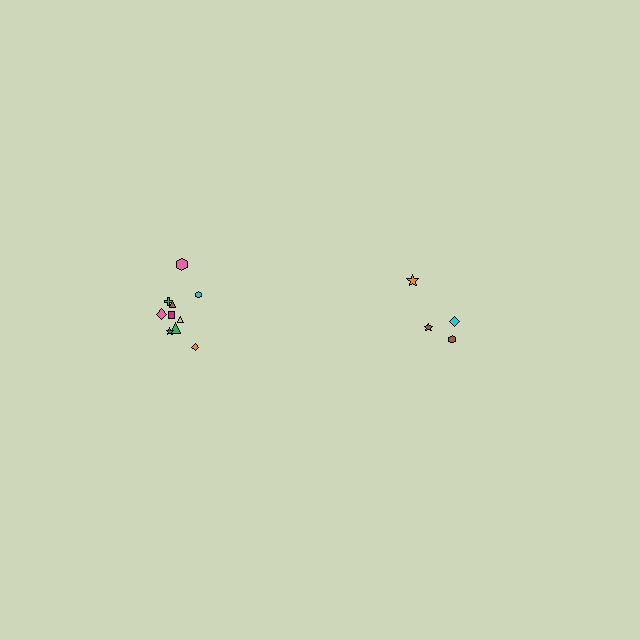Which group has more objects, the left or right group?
The left group.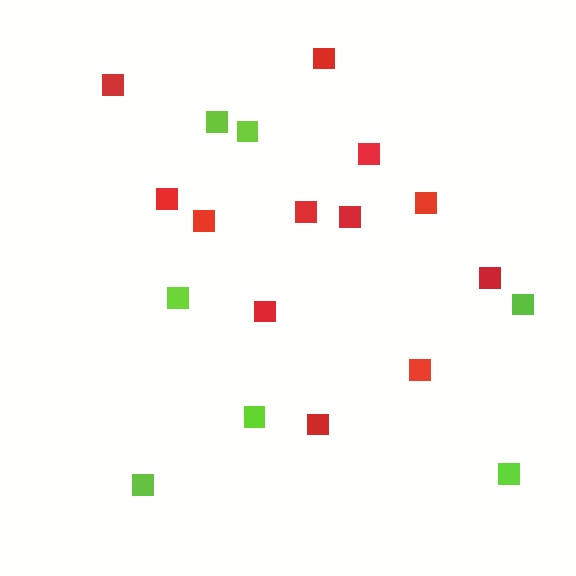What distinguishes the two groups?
There are 2 groups: one group of red squares (12) and one group of lime squares (7).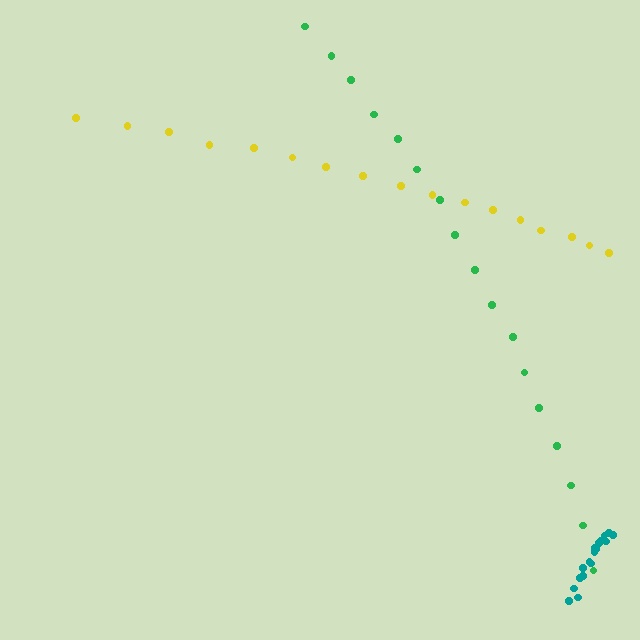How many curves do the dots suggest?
There are 3 distinct paths.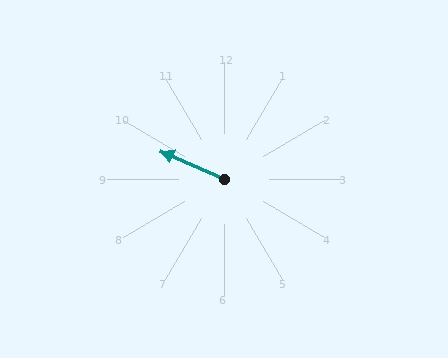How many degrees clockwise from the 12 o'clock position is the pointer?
Approximately 294 degrees.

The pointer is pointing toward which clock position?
Roughly 10 o'clock.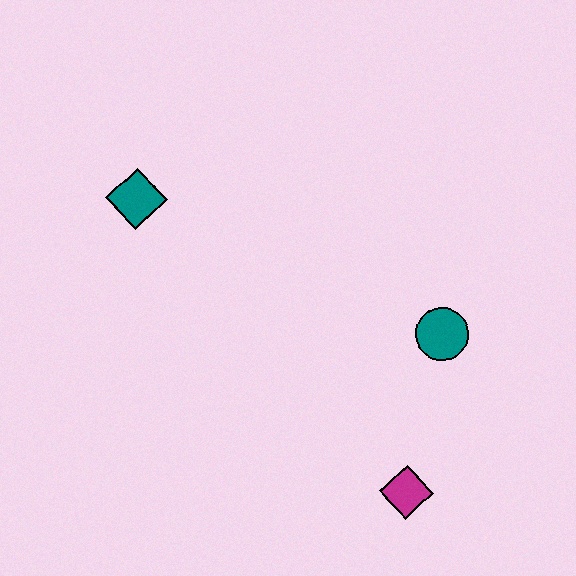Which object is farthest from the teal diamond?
The magenta diamond is farthest from the teal diamond.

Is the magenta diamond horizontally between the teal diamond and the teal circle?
Yes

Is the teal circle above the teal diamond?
No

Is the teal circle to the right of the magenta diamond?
Yes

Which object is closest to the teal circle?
The magenta diamond is closest to the teal circle.